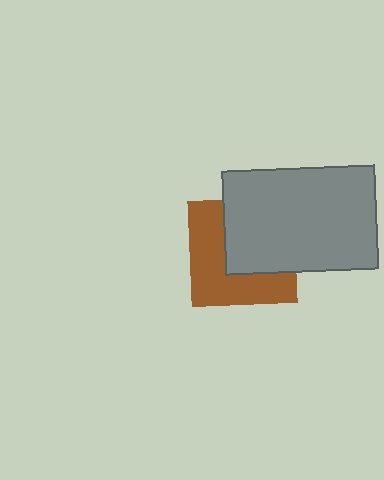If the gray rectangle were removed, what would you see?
You would see the complete brown square.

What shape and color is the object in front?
The object in front is a gray rectangle.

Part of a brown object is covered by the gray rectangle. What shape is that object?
It is a square.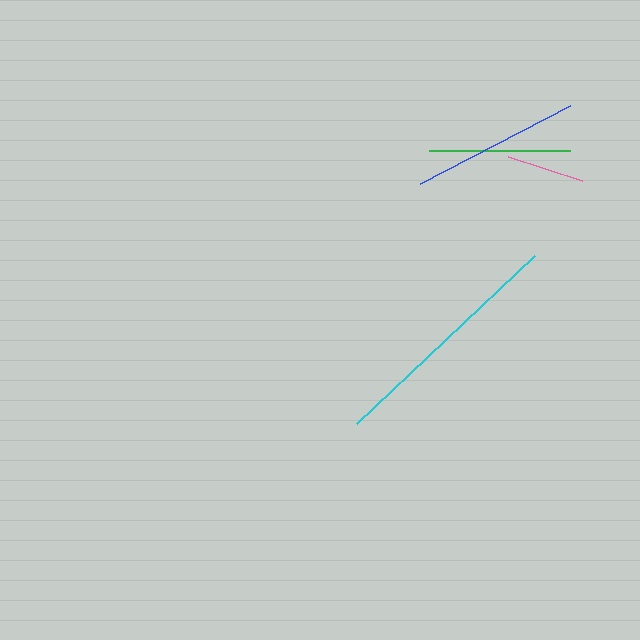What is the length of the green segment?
The green segment is approximately 141 pixels long.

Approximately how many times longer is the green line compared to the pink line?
The green line is approximately 1.8 times the length of the pink line.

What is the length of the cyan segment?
The cyan segment is approximately 245 pixels long.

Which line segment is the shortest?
The pink line is the shortest at approximately 77 pixels.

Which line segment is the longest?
The cyan line is the longest at approximately 245 pixels.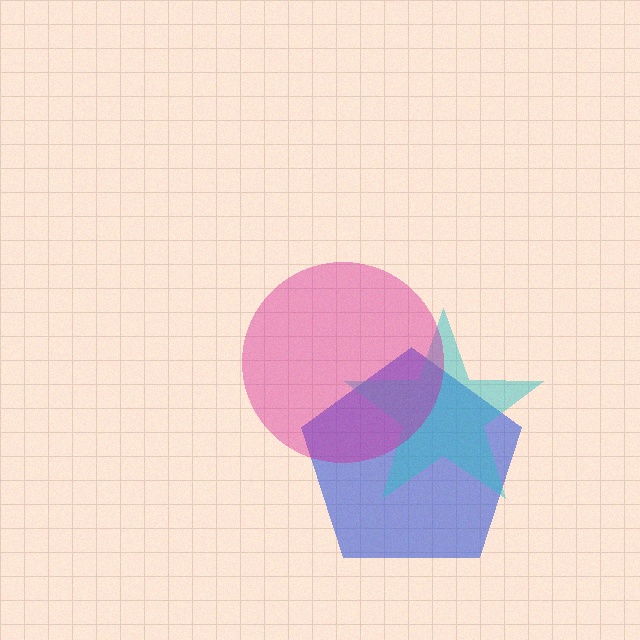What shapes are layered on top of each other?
The layered shapes are: a blue pentagon, a cyan star, a magenta circle.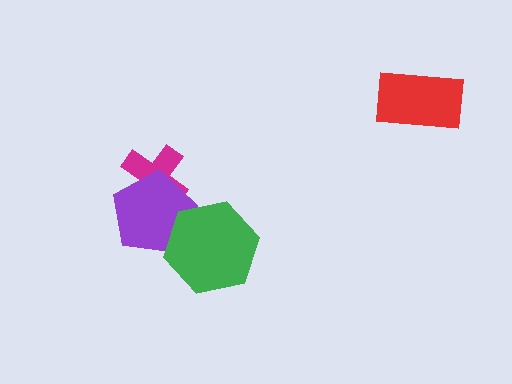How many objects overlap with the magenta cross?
1 object overlaps with the magenta cross.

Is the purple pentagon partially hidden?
Yes, it is partially covered by another shape.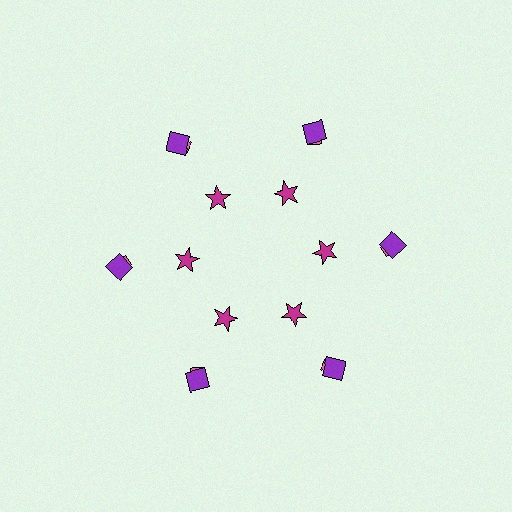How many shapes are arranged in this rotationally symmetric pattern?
There are 18 shapes, arranged in 6 groups of 3.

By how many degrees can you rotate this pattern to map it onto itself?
The pattern maps onto itself every 60 degrees of rotation.